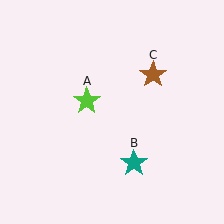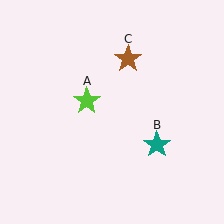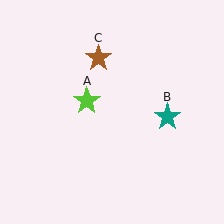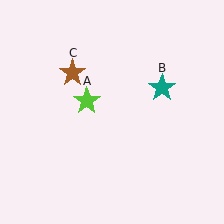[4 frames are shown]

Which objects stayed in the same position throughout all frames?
Lime star (object A) remained stationary.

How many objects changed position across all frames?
2 objects changed position: teal star (object B), brown star (object C).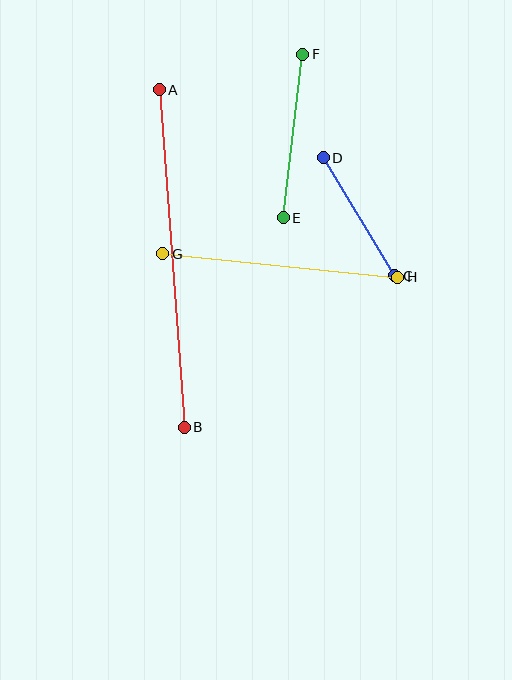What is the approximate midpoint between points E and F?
The midpoint is at approximately (293, 136) pixels.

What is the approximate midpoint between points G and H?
The midpoint is at approximately (280, 265) pixels.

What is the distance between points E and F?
The distance is approximately 165 pixels.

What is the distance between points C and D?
The distance is approximately 138 pixels.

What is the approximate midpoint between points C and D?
The midpoint is at approximately (359, 217) pixels.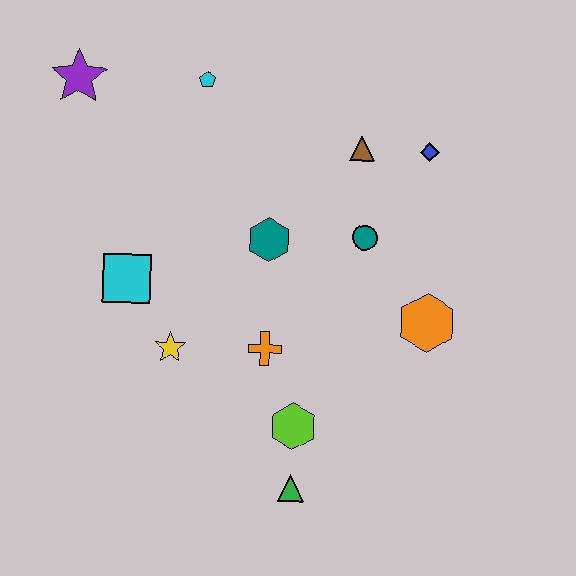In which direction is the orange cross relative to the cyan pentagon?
The orange cross is below the cyan pentagon.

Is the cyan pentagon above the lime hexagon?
Yes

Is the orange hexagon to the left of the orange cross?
No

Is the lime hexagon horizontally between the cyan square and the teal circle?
Yes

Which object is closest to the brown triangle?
The blue diamond is closest to the brown triangle.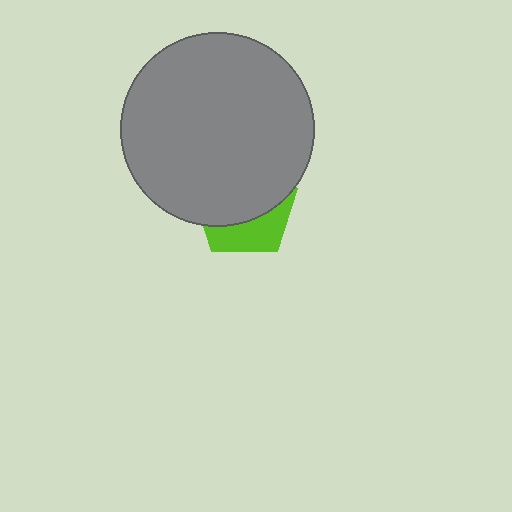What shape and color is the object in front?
The object in front is a gray circle.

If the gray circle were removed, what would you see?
You would see the complete lime pentagon.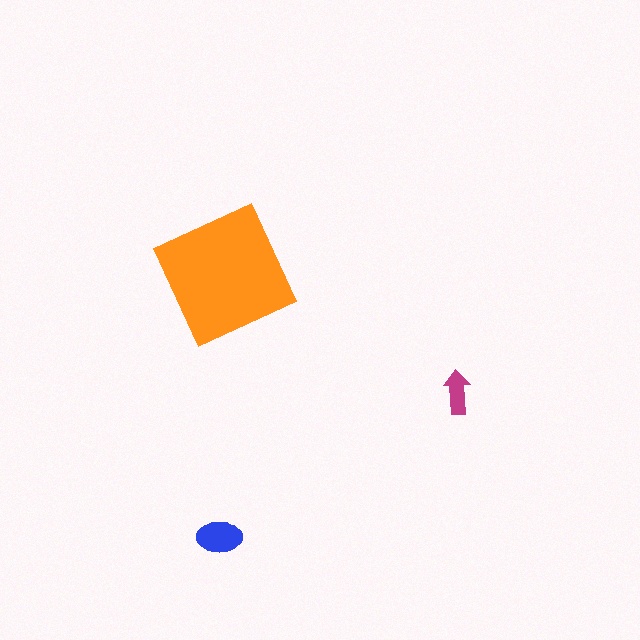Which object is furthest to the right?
The magenta arrow is rightmost.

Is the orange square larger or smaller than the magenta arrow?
Larger.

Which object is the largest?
The orange square.